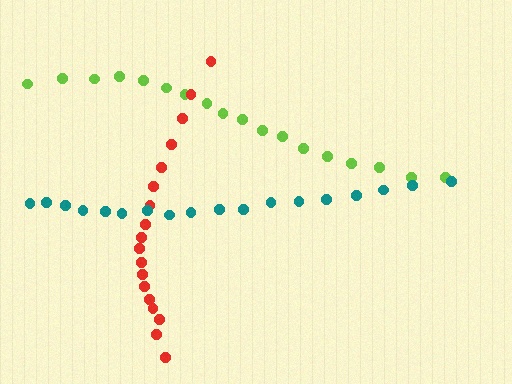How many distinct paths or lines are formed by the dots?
There are 3 distinct paths.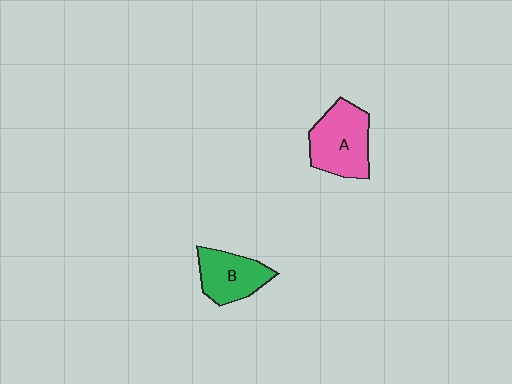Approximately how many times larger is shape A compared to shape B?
Approximately 1.3 times.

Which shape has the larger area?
Shape A (pink).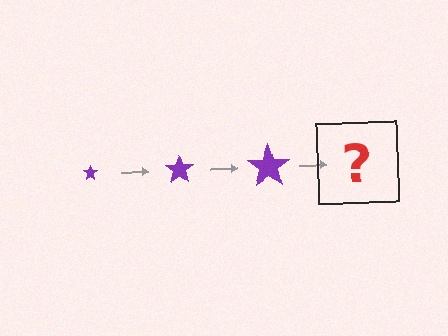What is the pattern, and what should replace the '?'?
The pattern is that the star gets progressively larger each step. The '?' should be a purple star, larger than the previous one.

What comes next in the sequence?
The next element should be a purple star, larger than the previous one.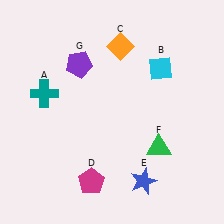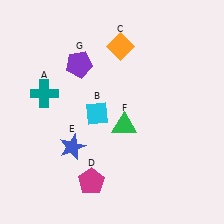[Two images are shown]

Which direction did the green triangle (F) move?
The green triangle (F) moved left.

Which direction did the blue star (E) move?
The blue star (E) moved left.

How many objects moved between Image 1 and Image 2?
3 objects moved between the two images.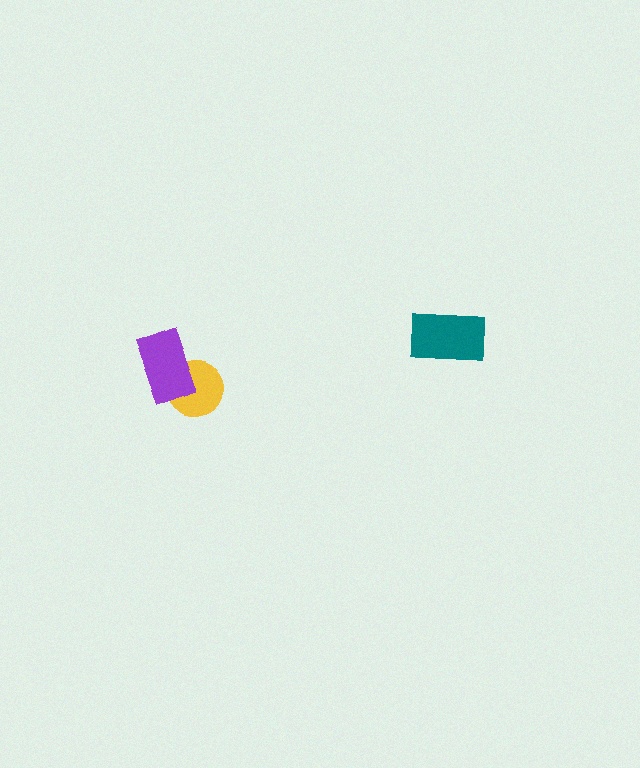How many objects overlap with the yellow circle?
1 object overlaps with the yellow circle.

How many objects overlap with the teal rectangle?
0 objects overlap with the teal rectangle.